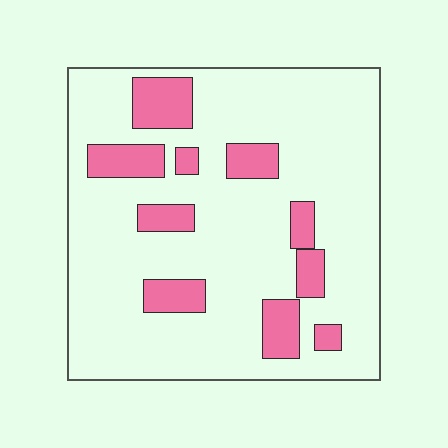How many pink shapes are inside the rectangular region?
10.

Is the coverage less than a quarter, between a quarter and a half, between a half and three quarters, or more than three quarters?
Less than a quarter.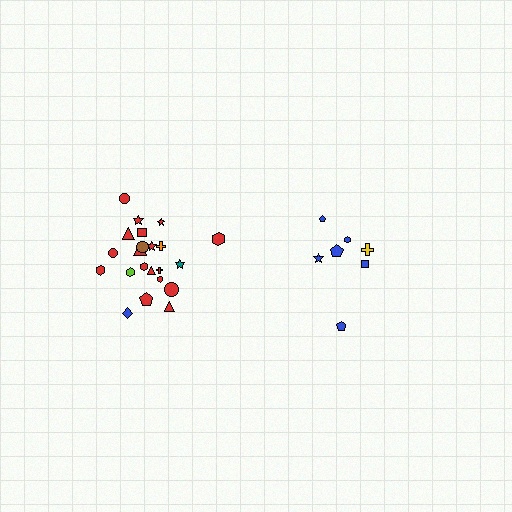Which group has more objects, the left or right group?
The left group.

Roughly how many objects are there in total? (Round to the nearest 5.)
Roughly 30 objects in total.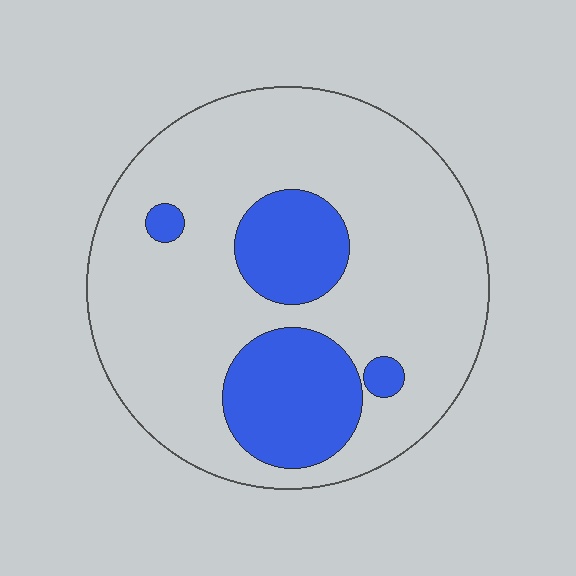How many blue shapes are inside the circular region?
4.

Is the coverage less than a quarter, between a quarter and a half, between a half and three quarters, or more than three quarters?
Less than a quarter.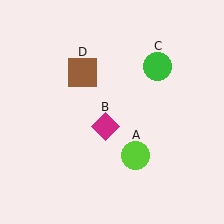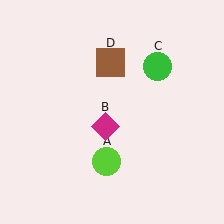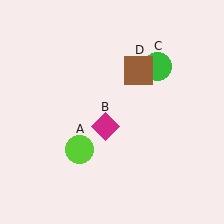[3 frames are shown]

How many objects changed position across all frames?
2 objects changed position: lime circle (object A), brown square (object D).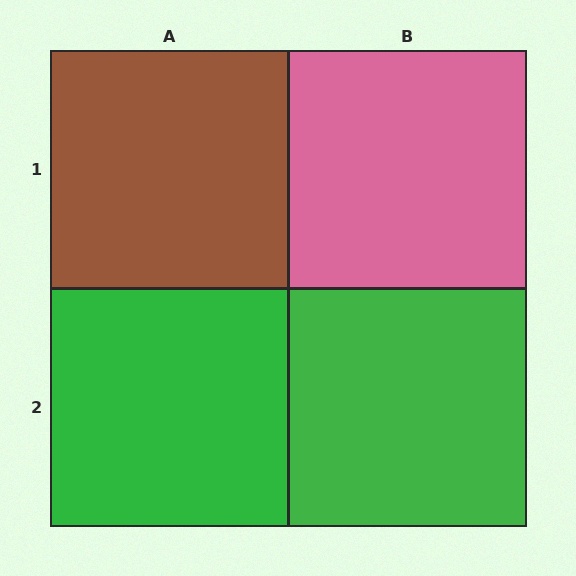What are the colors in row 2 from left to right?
Green, green.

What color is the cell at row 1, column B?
Pink.